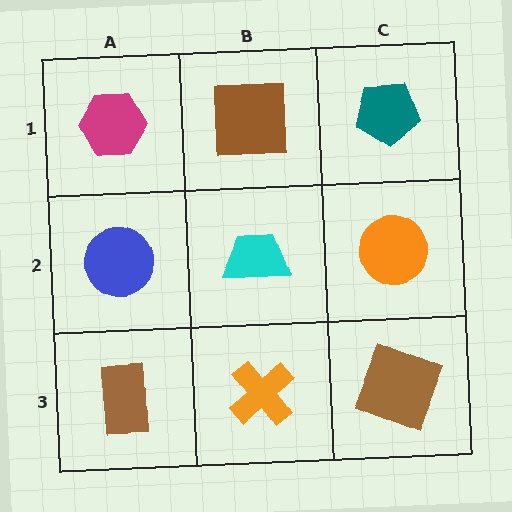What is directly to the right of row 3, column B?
A brown square.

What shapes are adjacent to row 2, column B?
A brown square (row 1, column B), an orange cross (row 3, column B), a blue circle (row 2, column A), an orange circle (row 2, column C).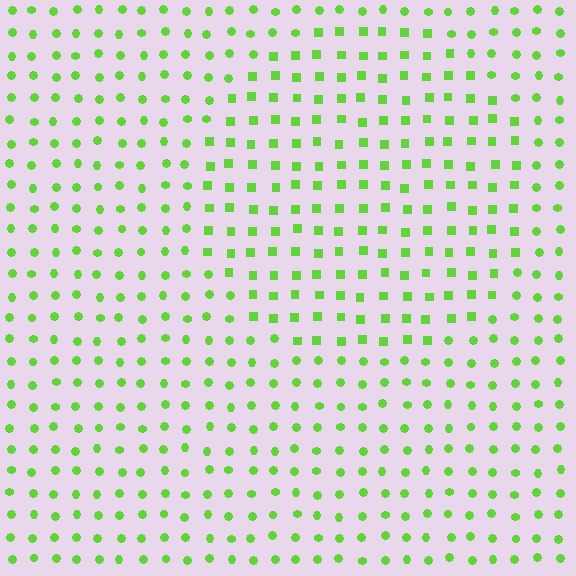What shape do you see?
I see a circle.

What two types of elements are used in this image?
The image uses squares inside the circle region and circles outside it.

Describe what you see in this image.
The image is filled with small lime elements arranged in a uniform grid. A circle-shaped region contains squares, while the surrounding area contains circles. The boundary is defined purely by the change in element shape.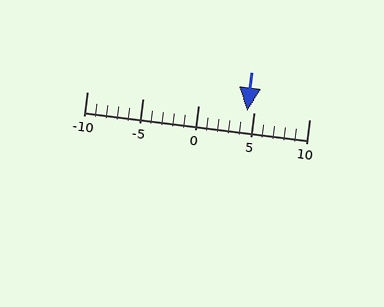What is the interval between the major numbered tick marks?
The major tick marks are spaced 5 units apart.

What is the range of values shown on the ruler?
The ruler shows values from -10 to 10.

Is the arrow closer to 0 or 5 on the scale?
The arrow is closer to 5.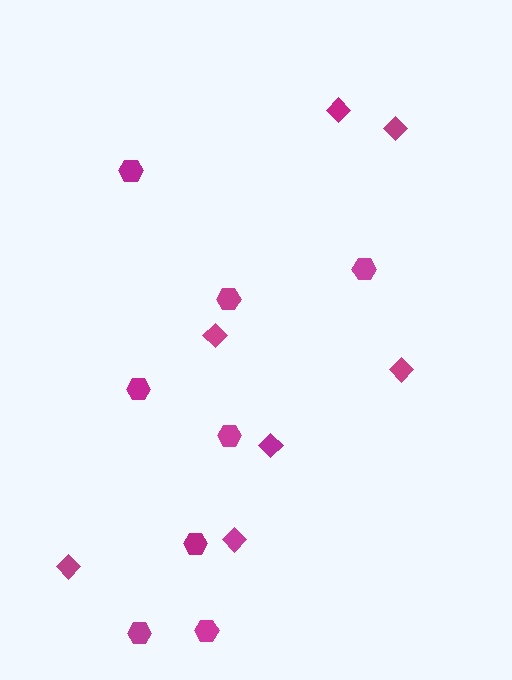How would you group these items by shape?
There are 2 groups: one group of hexagons (8) and one group of diamonds (7).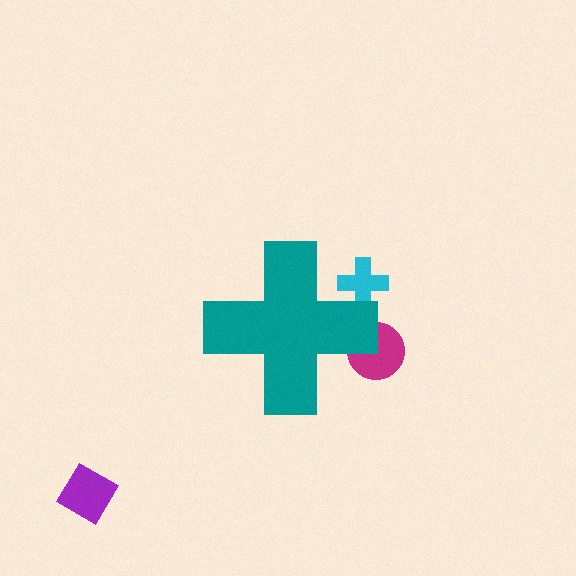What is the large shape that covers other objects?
A teal cross.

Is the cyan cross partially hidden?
Yes, the cyan cross is partially hidden behind the teal cross.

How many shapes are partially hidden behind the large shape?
2 shapes are partially hidden.